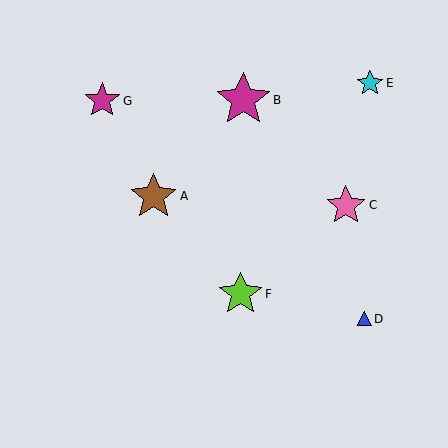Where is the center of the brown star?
The center of the brown star is at (154, 196).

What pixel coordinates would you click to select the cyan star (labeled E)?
Click at (370, 83) to select the cyan star E.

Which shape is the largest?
The magenta star (labeled B) is the largest.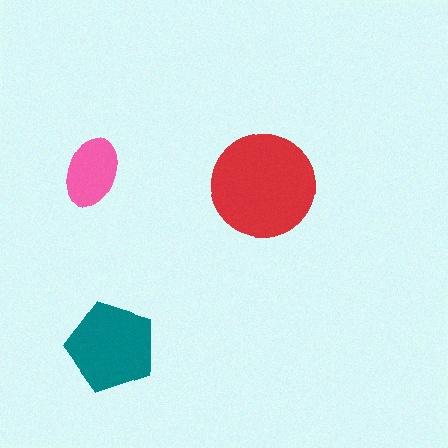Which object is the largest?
The red circle.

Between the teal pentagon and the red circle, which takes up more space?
The red circle.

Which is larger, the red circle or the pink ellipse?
The red circle.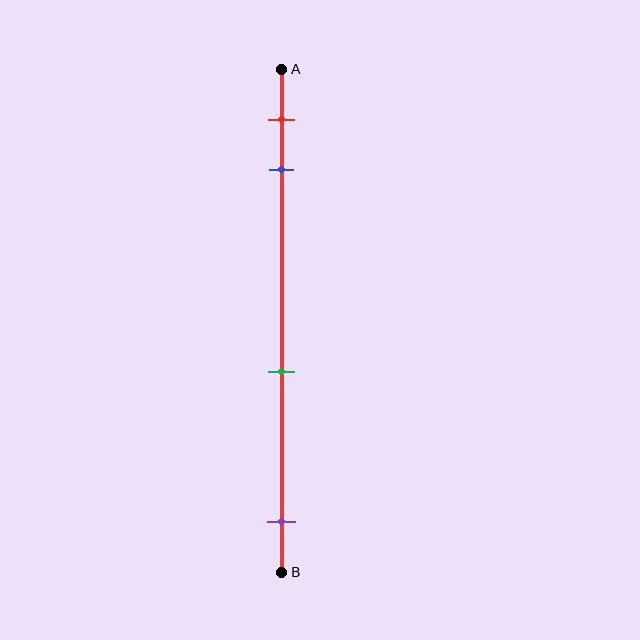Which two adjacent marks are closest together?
The red and blue marks are the closest adjacent pair.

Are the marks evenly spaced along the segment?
No, the marks are not evenly spaced.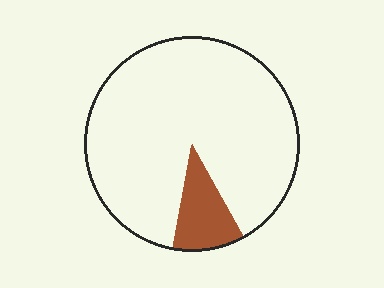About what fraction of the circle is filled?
About one tenth (1/10).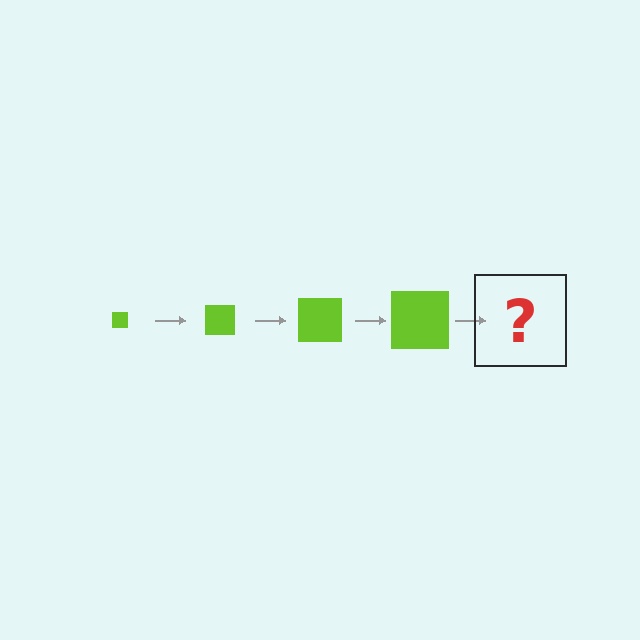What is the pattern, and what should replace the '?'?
The pattern is that the square gets progressively larger each step. The '?' should be a lime square, larger than the previous one.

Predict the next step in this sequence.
The next step is a lime square, larger than the previous one.